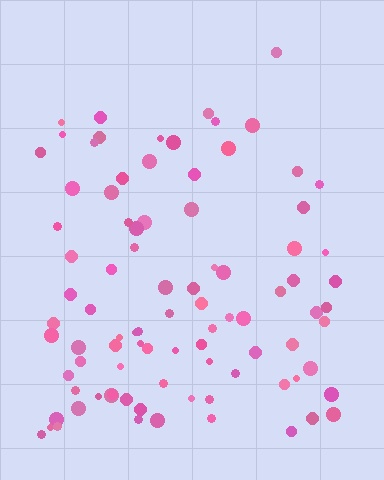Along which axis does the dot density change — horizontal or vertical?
Vertical.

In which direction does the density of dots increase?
From top to bottom, with the bottom side densest.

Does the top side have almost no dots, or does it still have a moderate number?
Still a moderate number, just noticeably fewer than the bottom.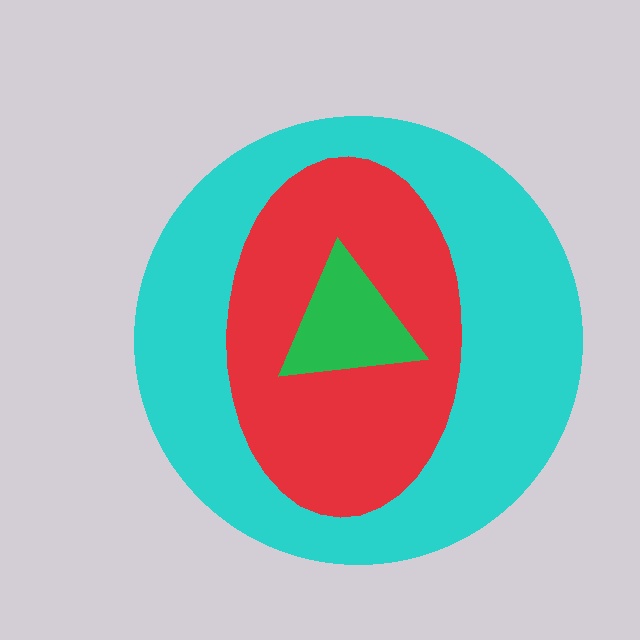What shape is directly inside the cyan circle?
The red ellipse.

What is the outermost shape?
The cyan circle.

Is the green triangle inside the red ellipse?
Yes.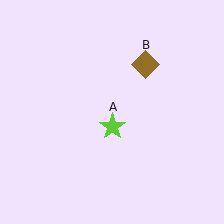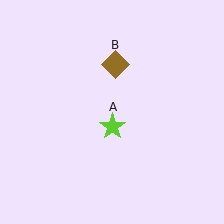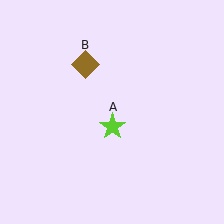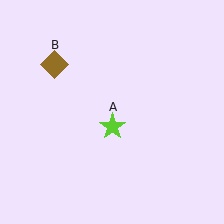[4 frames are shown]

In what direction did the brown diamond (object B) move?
The brown diamond (object B) moved left.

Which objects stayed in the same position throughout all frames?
Lime star (object A) remained stationary.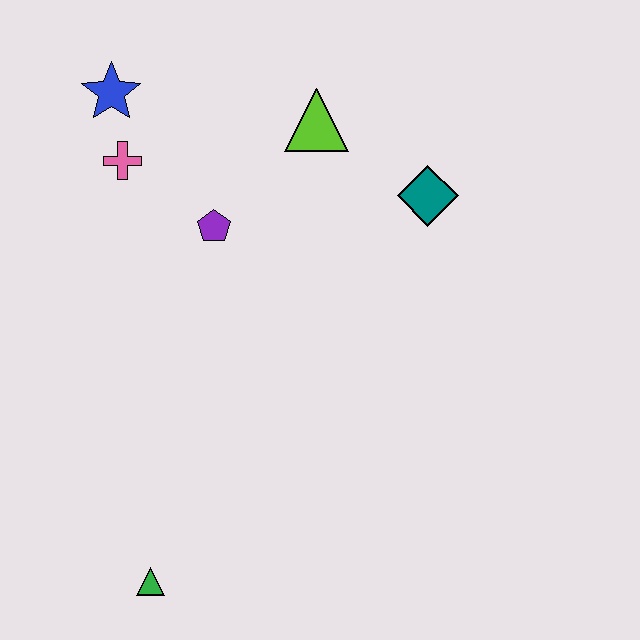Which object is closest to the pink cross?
The blue star is closest to the pink cross.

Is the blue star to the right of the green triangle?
No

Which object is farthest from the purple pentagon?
The green triangle is farthest from the purple pentagon.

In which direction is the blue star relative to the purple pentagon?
The blue star is above the purple pentagon.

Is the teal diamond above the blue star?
No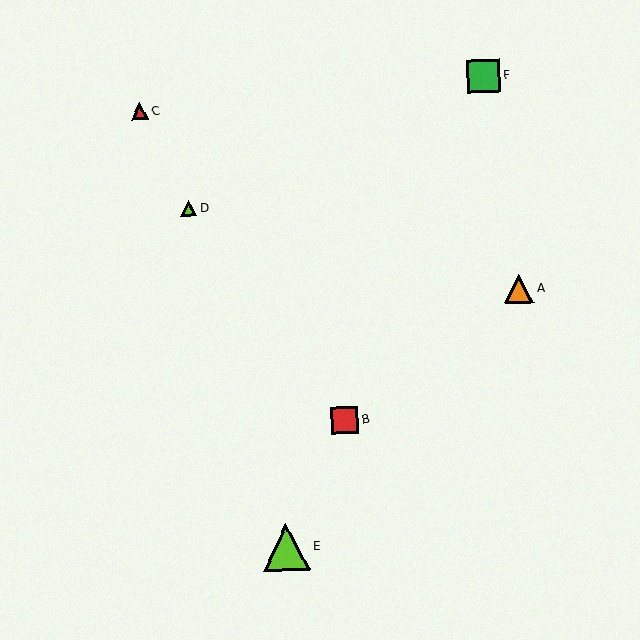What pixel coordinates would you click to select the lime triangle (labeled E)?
Click at (286, 547) to select the lime triangle E.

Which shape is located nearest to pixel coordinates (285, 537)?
The lime triangle (labeled E) at (286, 547) is nearest to that location.